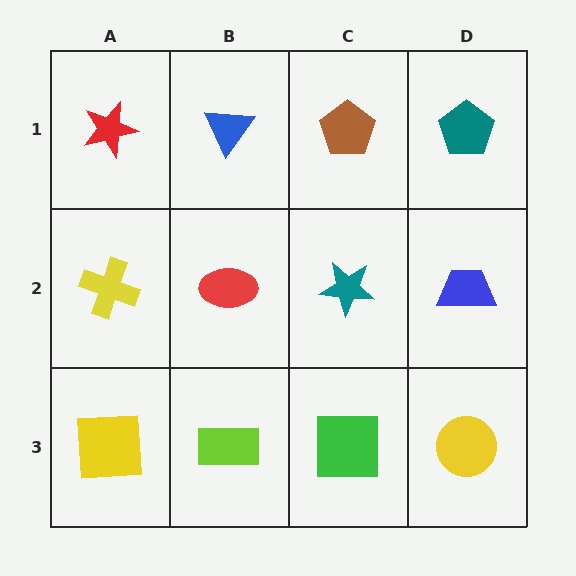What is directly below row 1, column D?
A blue trapezoid.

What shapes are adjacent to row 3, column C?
A teal star (row 2, column C), a lime rectangle (row 3, column B), a yellow circle (row 3, column D).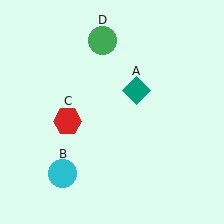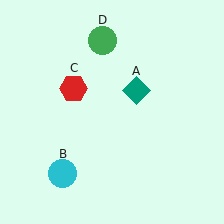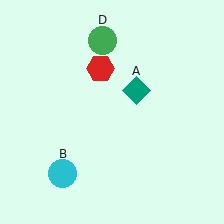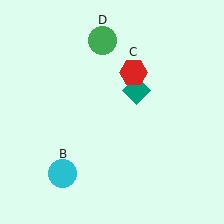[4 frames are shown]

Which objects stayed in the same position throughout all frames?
Teal diamond (object A) and cyan circle (object B) and green circle (object D) remained stationary.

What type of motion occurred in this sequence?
The red hexagon (object C) rotated clockwise around the center of the scene.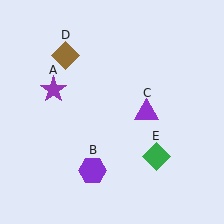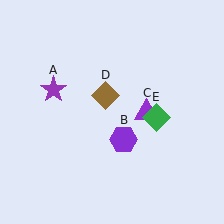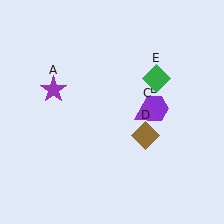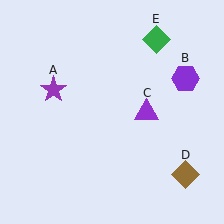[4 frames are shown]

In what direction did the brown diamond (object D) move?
The brown diamond (object D) moved down and to the right.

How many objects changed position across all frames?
3 objects changed position: purple hexagon (object B), brown diamond (object D), green diamond (object E).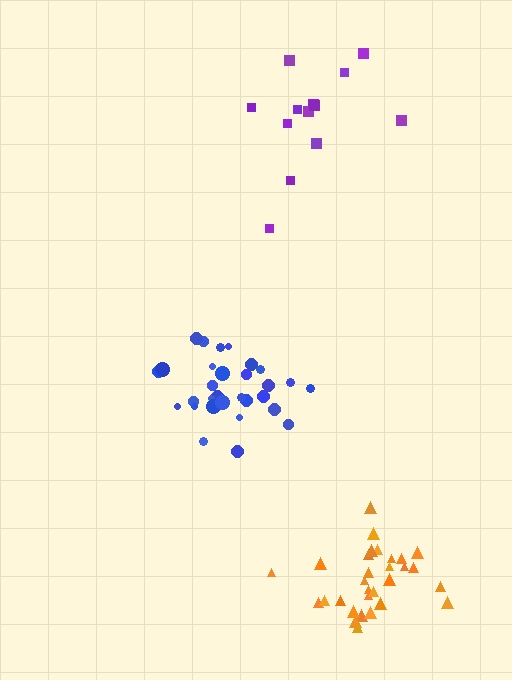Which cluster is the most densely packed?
Orange.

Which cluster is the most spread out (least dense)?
Purple.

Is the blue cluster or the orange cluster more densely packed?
Orange.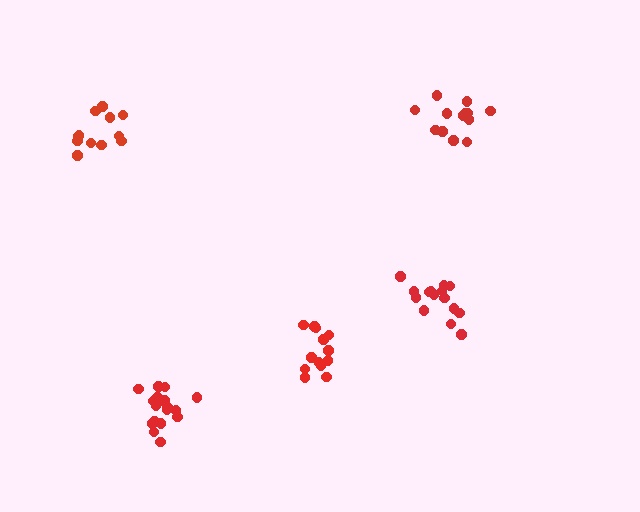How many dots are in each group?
Group 1: 15 dots, Group 2: 13 dots, Group 3: 18 dots, Group 4: 12 dots, Group 5: 13 dots (71 total).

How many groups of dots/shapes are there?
There are 5 groups.